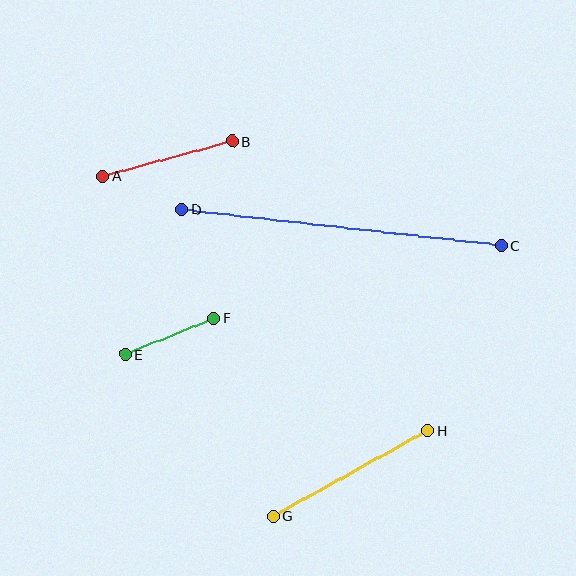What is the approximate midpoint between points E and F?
The midpoint is at approximately (170, 336) pixels.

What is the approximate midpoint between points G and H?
The midpoint is at approximately (350, 473) pixels.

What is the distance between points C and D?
The distance is approximately 322 pixels.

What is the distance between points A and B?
The distance is approximately 134 pixels.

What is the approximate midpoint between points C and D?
The midpoint is at approximately (341, 227) pixels.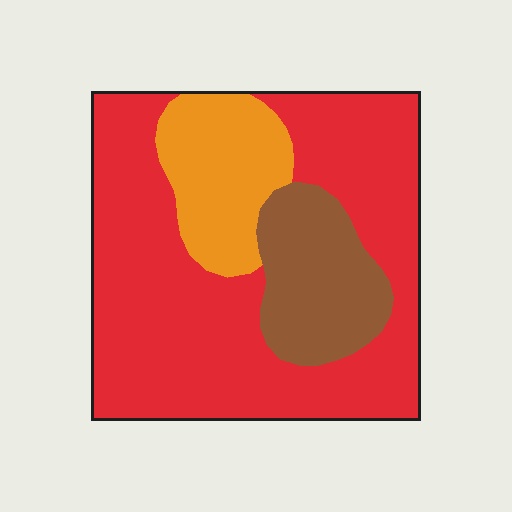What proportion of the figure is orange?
Orange takes up between a sixth and a third of the figure.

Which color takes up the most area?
Red, at roughly 65%.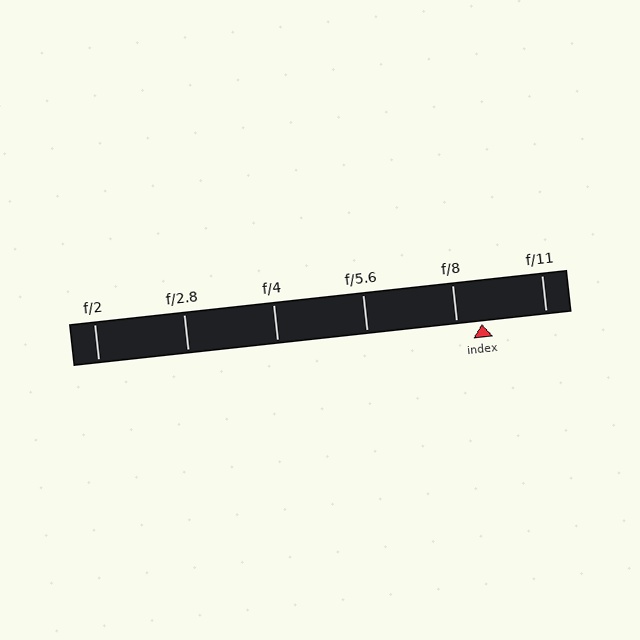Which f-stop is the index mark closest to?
The index mark is closest to f/8.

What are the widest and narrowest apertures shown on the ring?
The widest aperture shown is f/2 and the narrowest is f/11.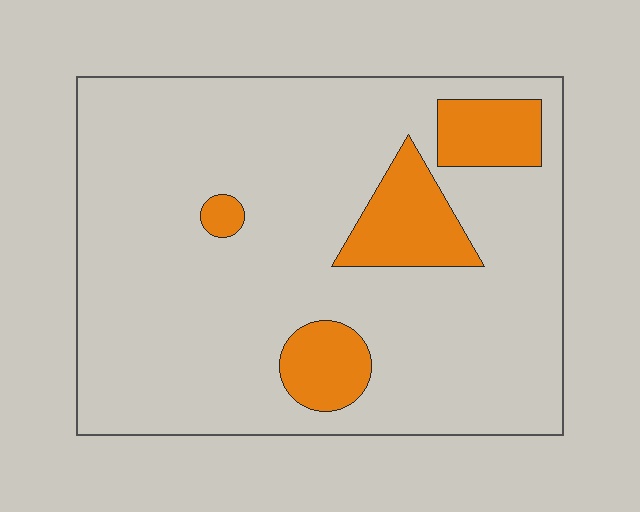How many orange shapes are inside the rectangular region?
4.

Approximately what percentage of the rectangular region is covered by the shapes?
Approximately 15%.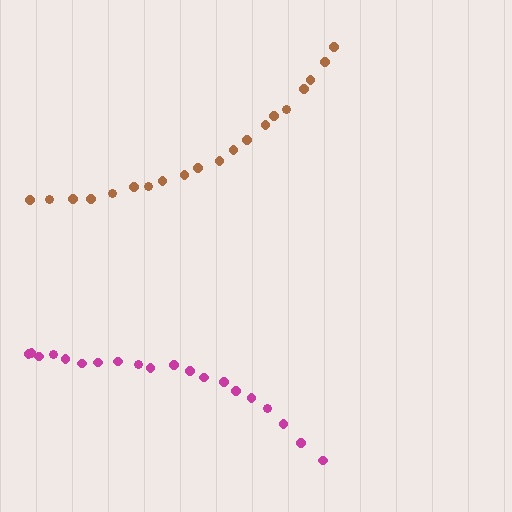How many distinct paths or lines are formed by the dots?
There are 2 distinct paths.